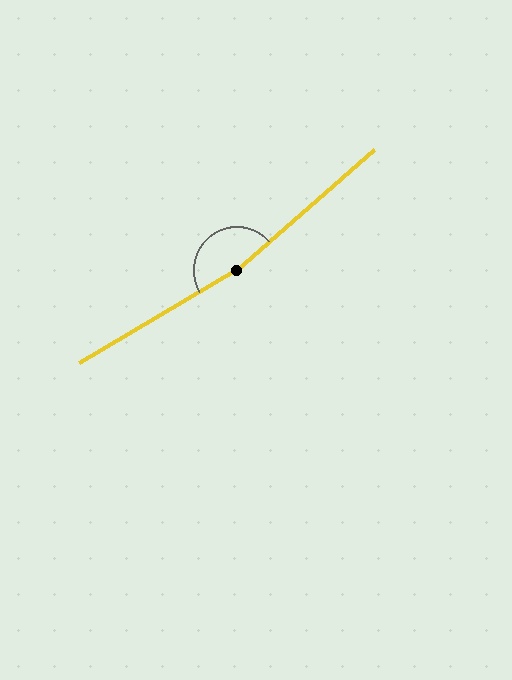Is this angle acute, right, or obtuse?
It is obtuse.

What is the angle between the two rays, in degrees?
Approximately 169 degrees.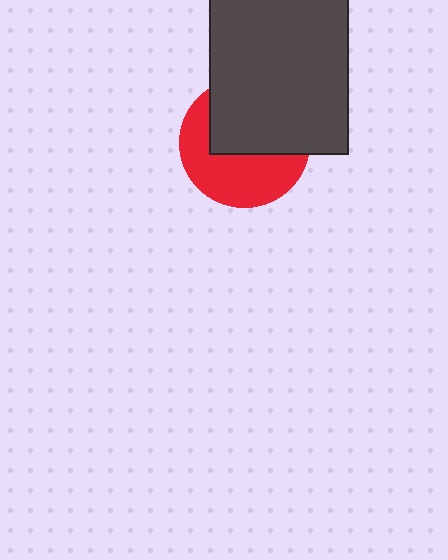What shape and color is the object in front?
The object in front is a dark gray rectangle.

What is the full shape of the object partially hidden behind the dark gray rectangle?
The partially hidden object is a red circle.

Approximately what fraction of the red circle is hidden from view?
Roughly 51% of the red circle is hidden behind the dark gray rectangle.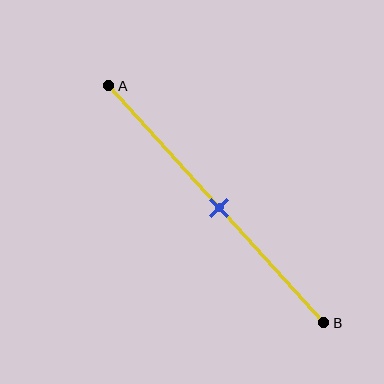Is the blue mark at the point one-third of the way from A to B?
No, the mark is at about 50% from A, not at the 33% one-third point.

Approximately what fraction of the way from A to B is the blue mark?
The blue mark is approximately 50% of the way from A to B.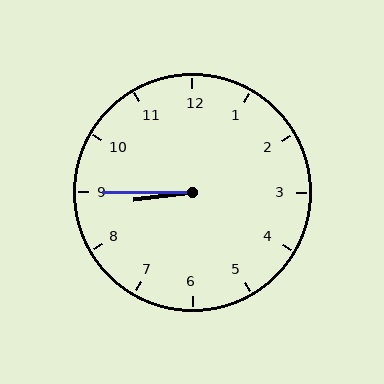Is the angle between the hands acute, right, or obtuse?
It is acute.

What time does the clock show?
8:45.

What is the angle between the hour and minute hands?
Approximately 8 degrees.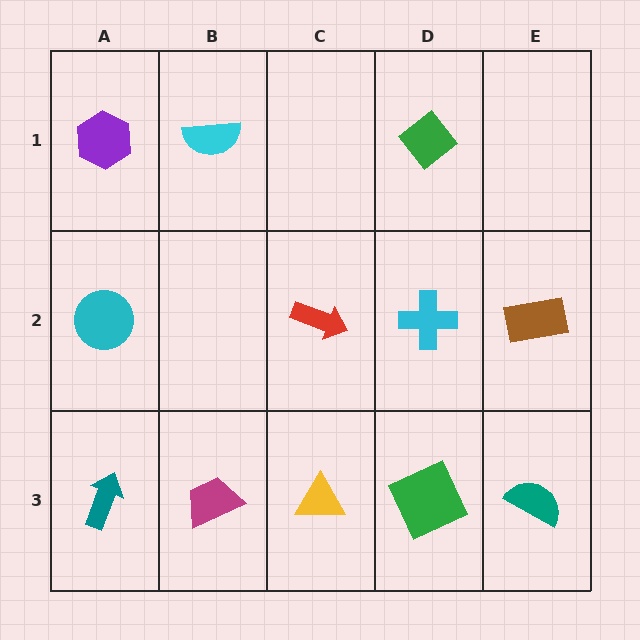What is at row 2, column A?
A cyan circle.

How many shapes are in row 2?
4 shapes.